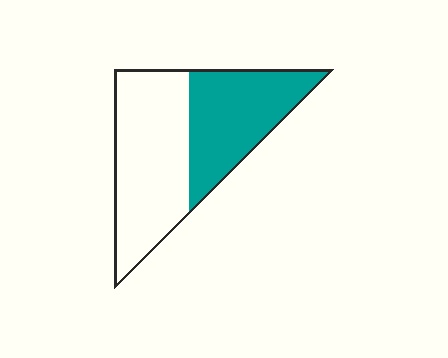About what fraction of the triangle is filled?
About two fifths (2/5).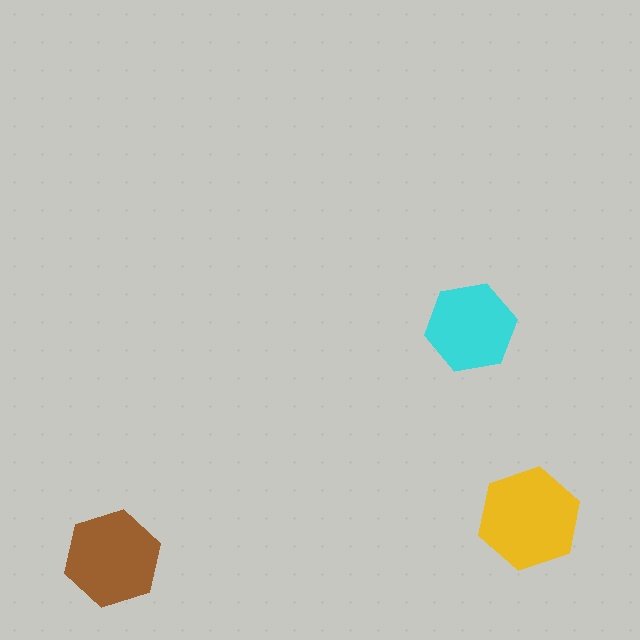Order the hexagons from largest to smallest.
the yellow one, the brown one, the cyan one.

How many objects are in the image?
There are 3 objects in the image.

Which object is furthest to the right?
The yellow hexagon is rightmost.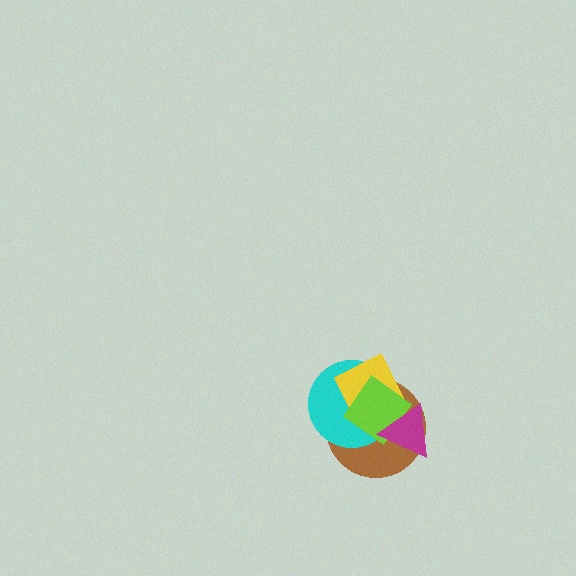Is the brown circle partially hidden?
Yes, it is partially covered by another shape.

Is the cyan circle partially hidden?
Yes, it is partially covered by another shape.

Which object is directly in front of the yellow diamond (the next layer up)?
The lime diamond is directly in front of the yellow diamond.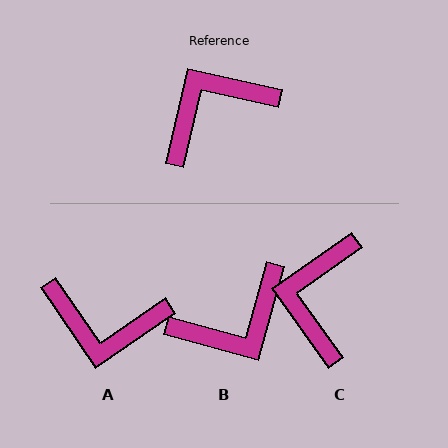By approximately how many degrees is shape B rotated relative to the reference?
Approximately 178 degrees counter-clockwise.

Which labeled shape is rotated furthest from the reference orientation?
B, about 178 degrees away.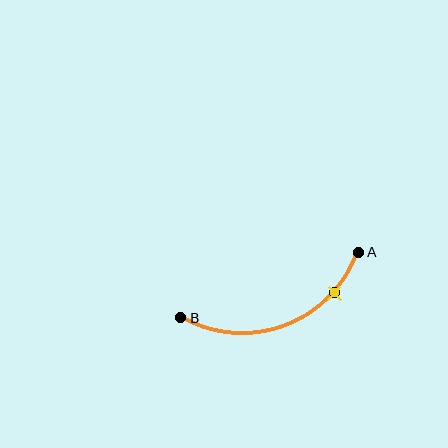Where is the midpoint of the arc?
The arc midpoint is the point on the curve farthest from the straight line joining A and B. It sits below that line.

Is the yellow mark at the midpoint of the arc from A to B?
No. The yellow mark lies on the arc but is closer to endpoint A. The arc midpoint would be at the point on the curve equidistant along the arc from both A and B.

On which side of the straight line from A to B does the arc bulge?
The arc bulges below the straight line connecting A and B.